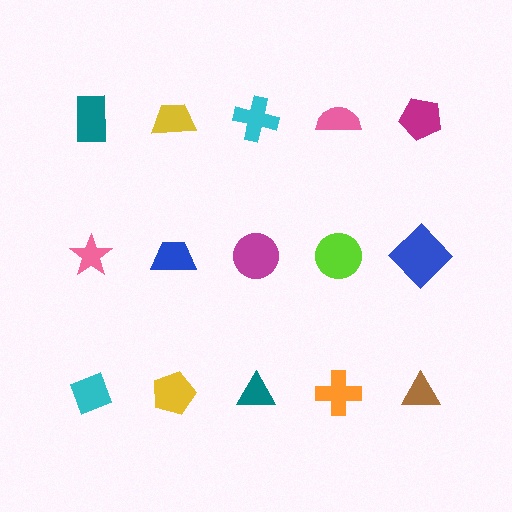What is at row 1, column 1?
A teal rectangle.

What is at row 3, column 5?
A brown triangle.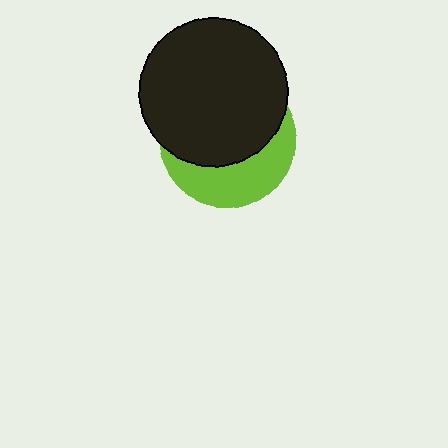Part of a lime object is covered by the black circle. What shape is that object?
It is a circle.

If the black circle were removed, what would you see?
You would see the complete lime circle.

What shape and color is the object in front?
The object in front is a black circle.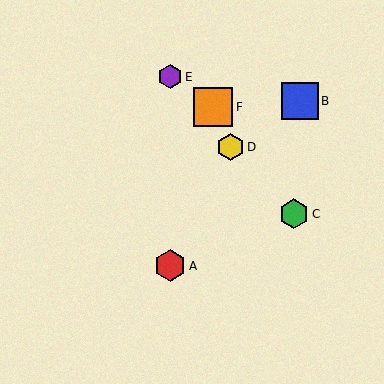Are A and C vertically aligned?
No, A is at x≈170 and C is at x≈294.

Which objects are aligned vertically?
Objects A, E are aligned vertically.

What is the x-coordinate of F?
Object F is at x≈213.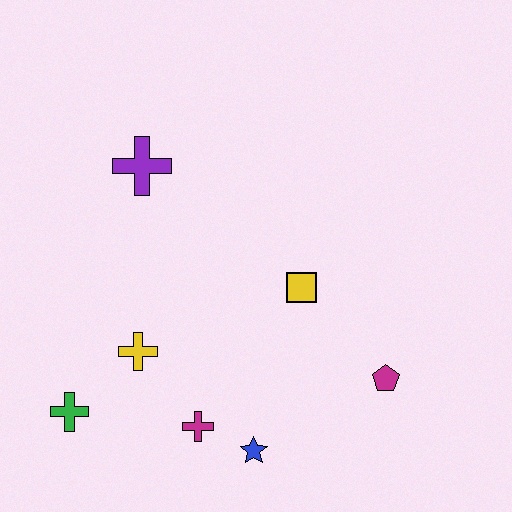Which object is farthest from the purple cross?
The magenta pentagon is farthest from the purple cross.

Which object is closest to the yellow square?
The magenta pentagon is closest to the yellow square.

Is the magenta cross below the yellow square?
Yes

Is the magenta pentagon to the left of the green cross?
No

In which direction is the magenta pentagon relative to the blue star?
The magenta pentagon is to the right of the blue star.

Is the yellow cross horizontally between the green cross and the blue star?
Yes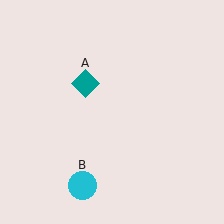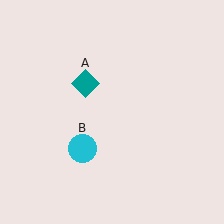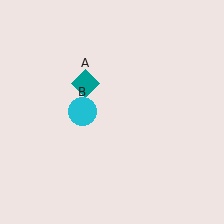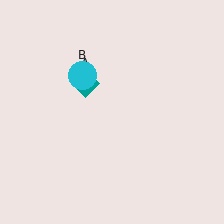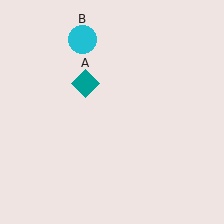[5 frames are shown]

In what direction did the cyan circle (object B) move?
The cyan circle (object B) moved up.